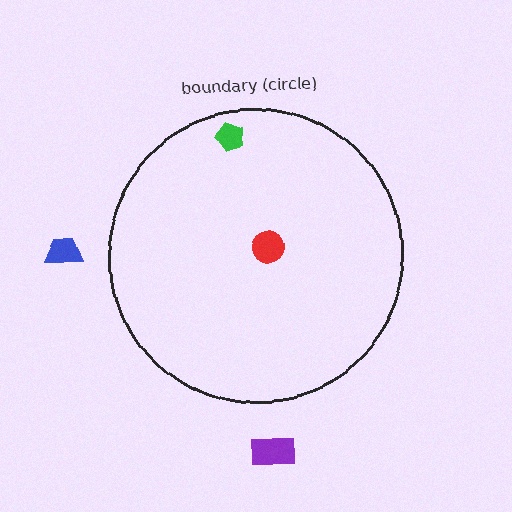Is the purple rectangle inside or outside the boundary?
Outside.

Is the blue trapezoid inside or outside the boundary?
Outside.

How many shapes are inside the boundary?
2 inside, 2 outside.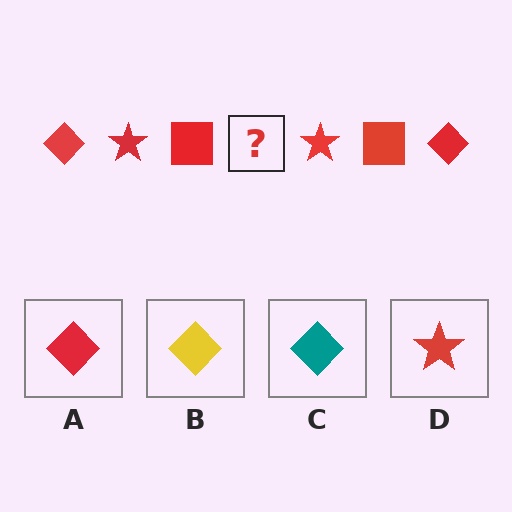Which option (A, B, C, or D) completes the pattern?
A.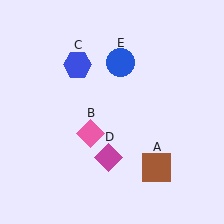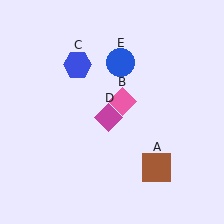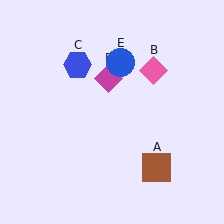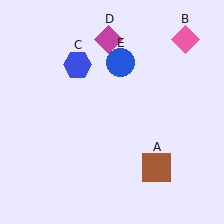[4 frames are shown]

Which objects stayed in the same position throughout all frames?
Brown square (object A) and blue hexagon (object C) and blue circle (object E) remained stationary.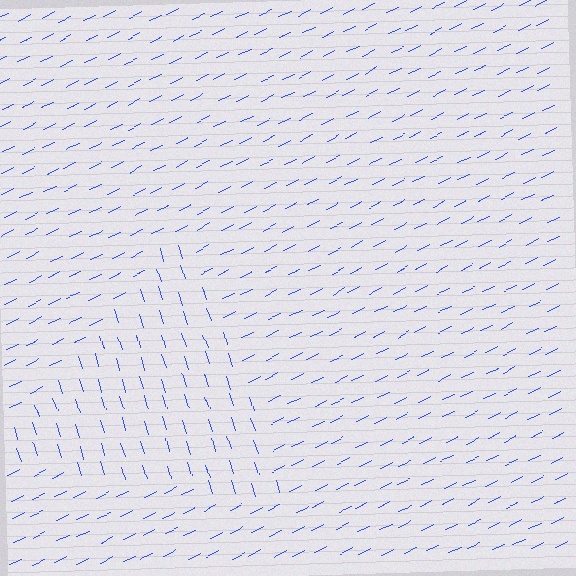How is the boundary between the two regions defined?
The boundary is defined purely by a change in line orientation (approximately 82 degrees difference). All lines are the same color and thickness.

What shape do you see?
I see a triangle.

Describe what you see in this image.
The image is filled with small blue line segments. A triangle region in the image has lines oriented differently from the surrounding lines, creating a visible texture boundary.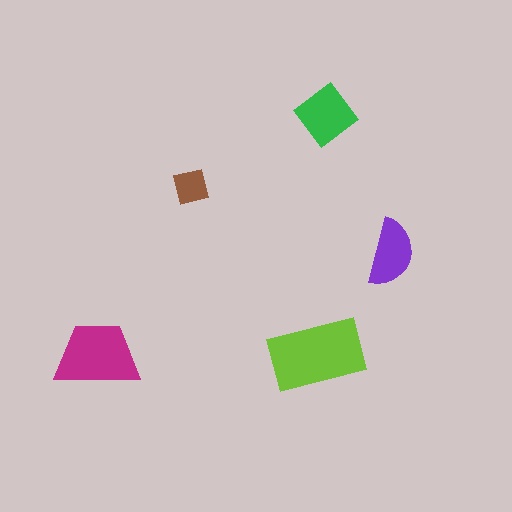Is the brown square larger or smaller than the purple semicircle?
Smaller.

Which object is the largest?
The lime rectangle.